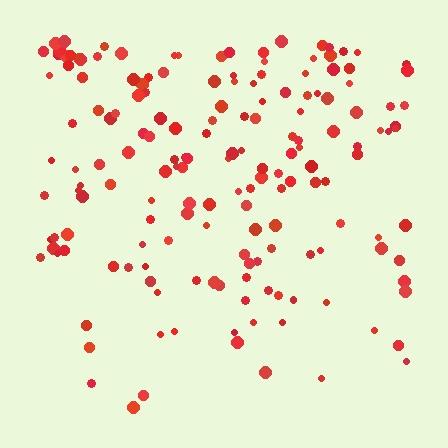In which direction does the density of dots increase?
From bottom to top, with the top side densest.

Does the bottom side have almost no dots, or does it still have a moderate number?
Still a moderate number, just noticeably fewer than the top.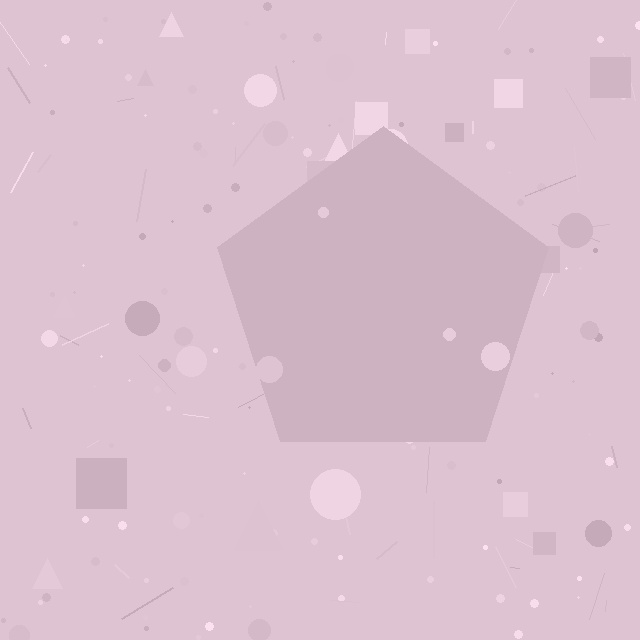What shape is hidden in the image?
A pentagon is hidden in the image.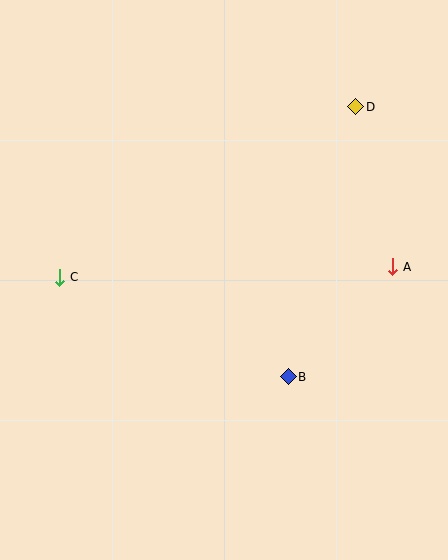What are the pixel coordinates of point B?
Point B is at (288, 377).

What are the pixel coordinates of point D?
Point D is at (356, 107).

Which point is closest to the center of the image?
Point B at (288, 377) is closest to the center.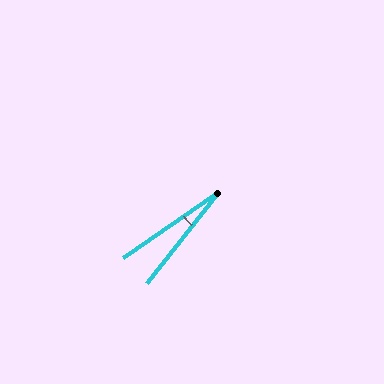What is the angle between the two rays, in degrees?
Approximately 17 degrees.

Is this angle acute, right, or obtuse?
It is acute.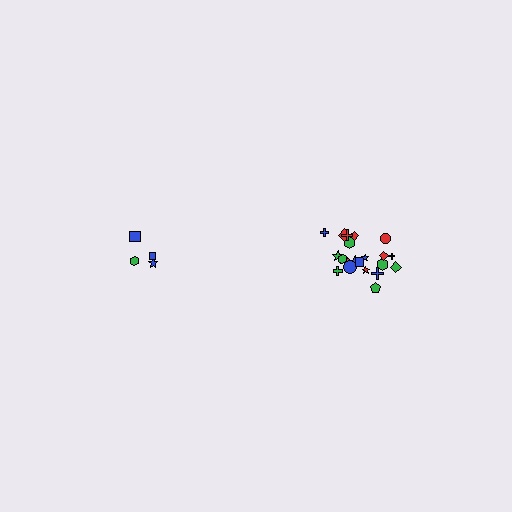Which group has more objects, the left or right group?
The right group.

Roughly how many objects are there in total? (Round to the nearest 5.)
Roughly 25 objects in total.